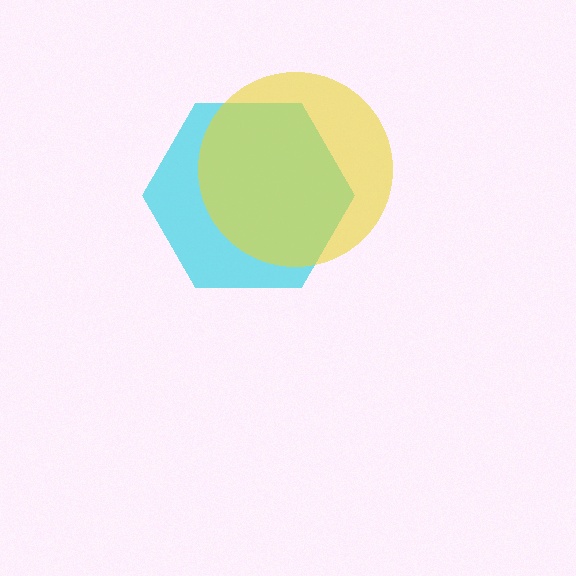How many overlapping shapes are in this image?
There are 2 overlapping shapes in the image.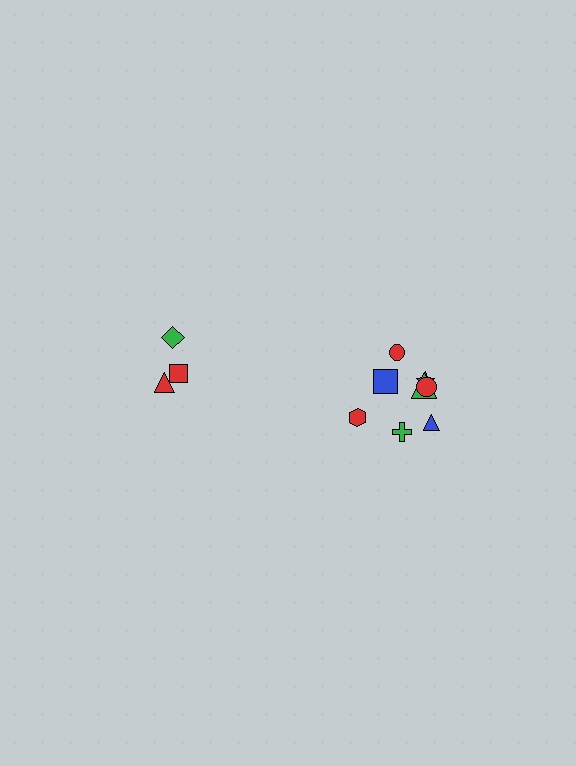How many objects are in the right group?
There are 8 objects.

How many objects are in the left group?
There are 3 objects.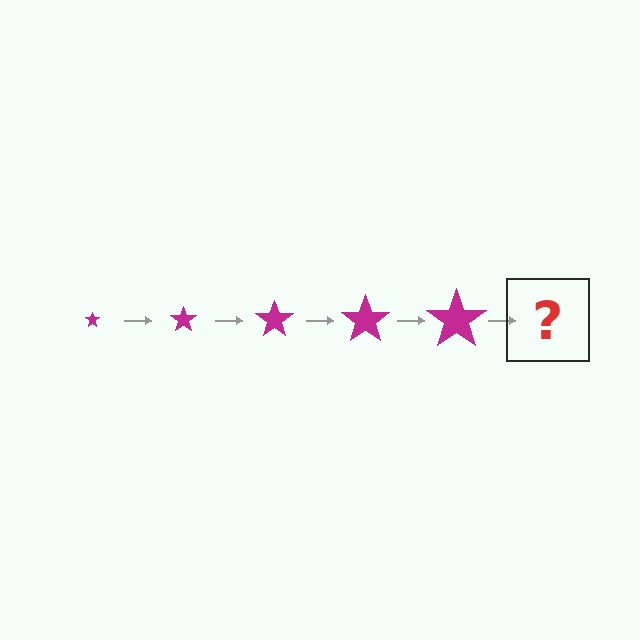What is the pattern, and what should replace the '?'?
The pattern is that the star gets progressively larger each step. The '?' should be a magenta star, larger than the previous one.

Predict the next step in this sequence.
The next step is a magenta star, larger than the previous one.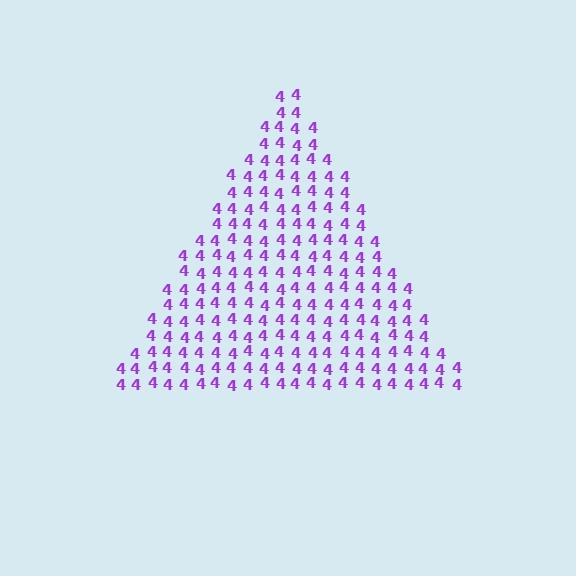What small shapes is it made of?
It is made of small digit 4's.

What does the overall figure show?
The overall figure shows a triangle.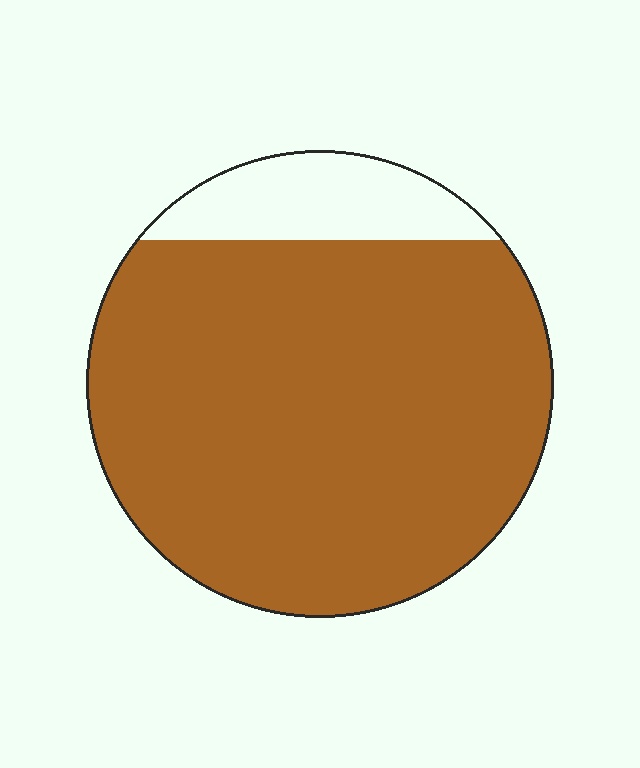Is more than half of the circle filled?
Yes.